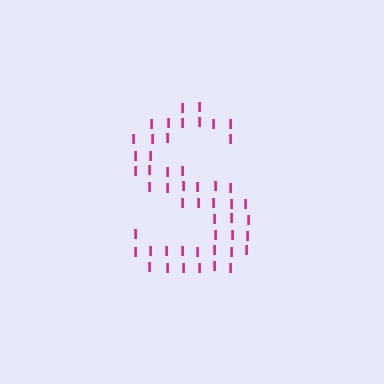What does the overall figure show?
The overall figure shows the letter S.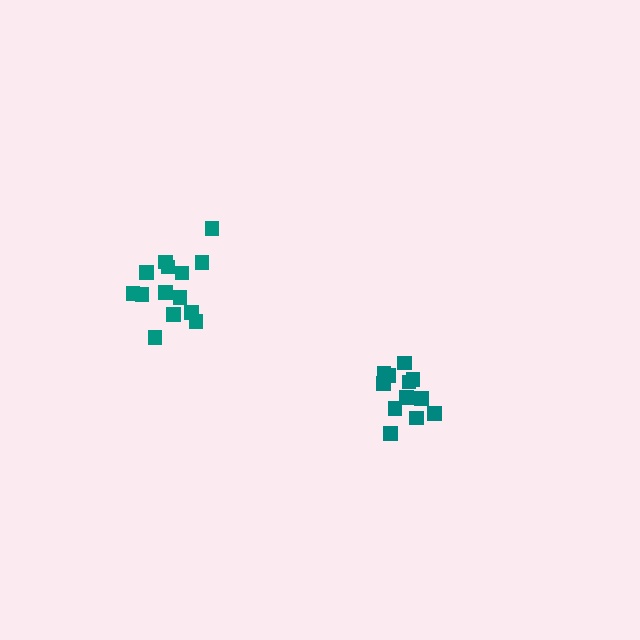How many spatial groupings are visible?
There are 2 spatial groupings.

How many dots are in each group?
Group 1: 12 dots, Group 2: 14 dots (26 total).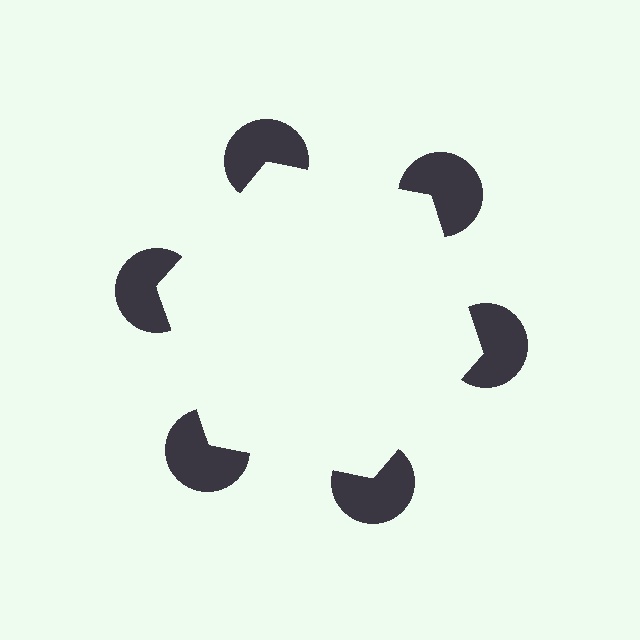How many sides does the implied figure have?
6 sides.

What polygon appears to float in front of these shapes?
An illusory hexagon — its edges are inferred from the aligned wedge cuts in the pac-man discs, not physically drawn.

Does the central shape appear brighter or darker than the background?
It typically appears slightly brighter than the background, even though no actual brightness change is drawn.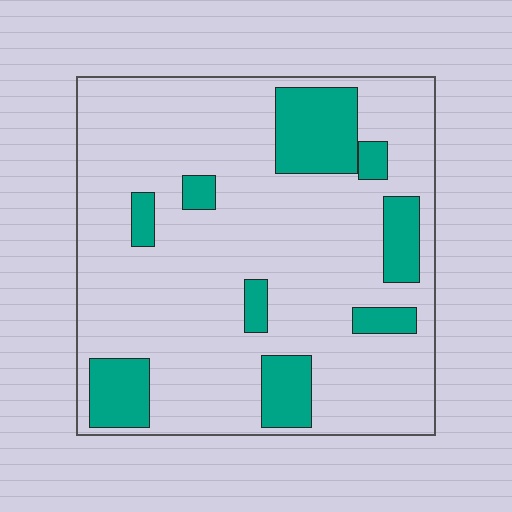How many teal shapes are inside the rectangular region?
9.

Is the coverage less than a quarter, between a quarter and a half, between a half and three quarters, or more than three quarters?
Less than a quarter.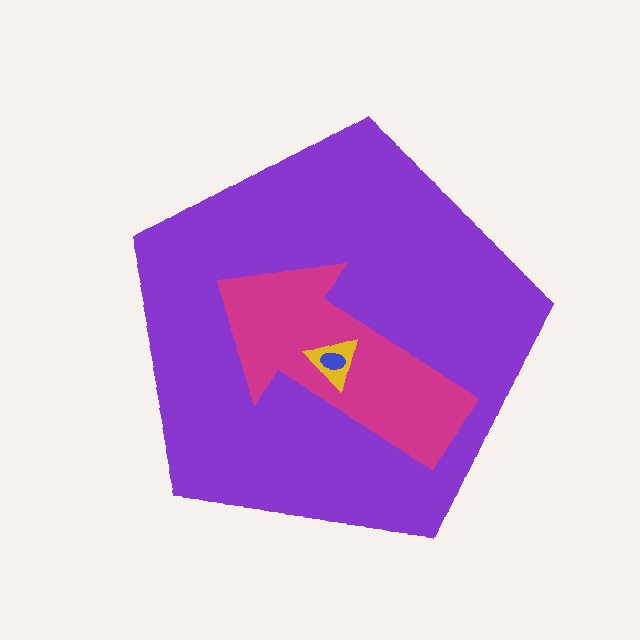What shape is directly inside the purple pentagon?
The magenta arrow.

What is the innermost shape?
The blue ellipse.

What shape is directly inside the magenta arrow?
The yellow triangle.